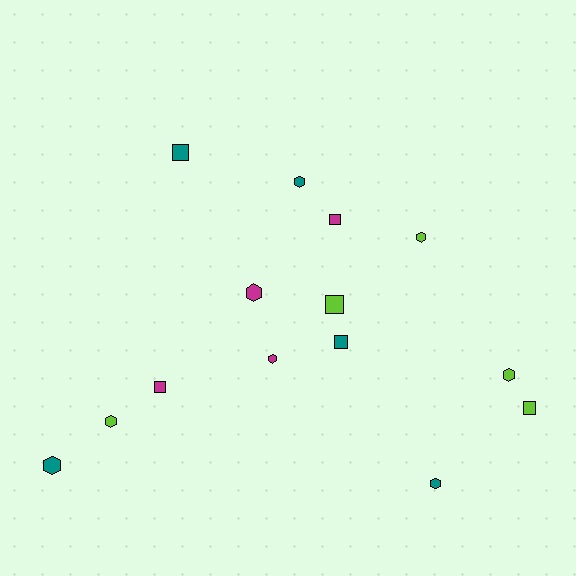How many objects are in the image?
There are 14 objects.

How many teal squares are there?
There are 2 teal squares.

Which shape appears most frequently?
Hexagon, with 8 objects.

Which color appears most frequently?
Lime, with 5 objects.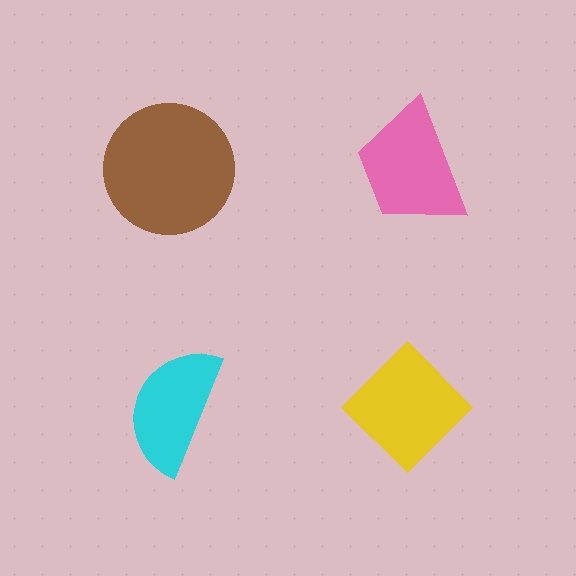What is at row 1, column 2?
A pink trapezoid.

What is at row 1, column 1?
A brown circle.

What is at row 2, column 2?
A yellow diamond.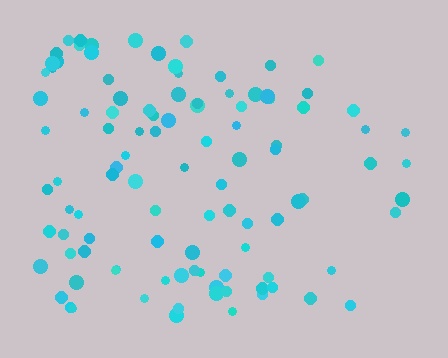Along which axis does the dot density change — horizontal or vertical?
Horizontal.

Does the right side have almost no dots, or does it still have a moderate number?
Still a moderate number, just noticeably fewer than the left.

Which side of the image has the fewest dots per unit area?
The right.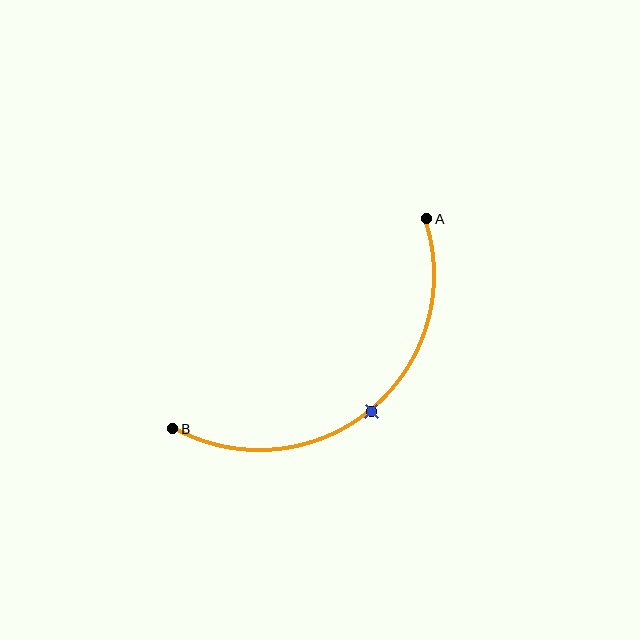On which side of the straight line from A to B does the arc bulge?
The arc bulges below and to the right of the straight line connecting A and B.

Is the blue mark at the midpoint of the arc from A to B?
Yes. The blue mark lies on the arc at equal arc-length from both A and B — it is the arc midpoint.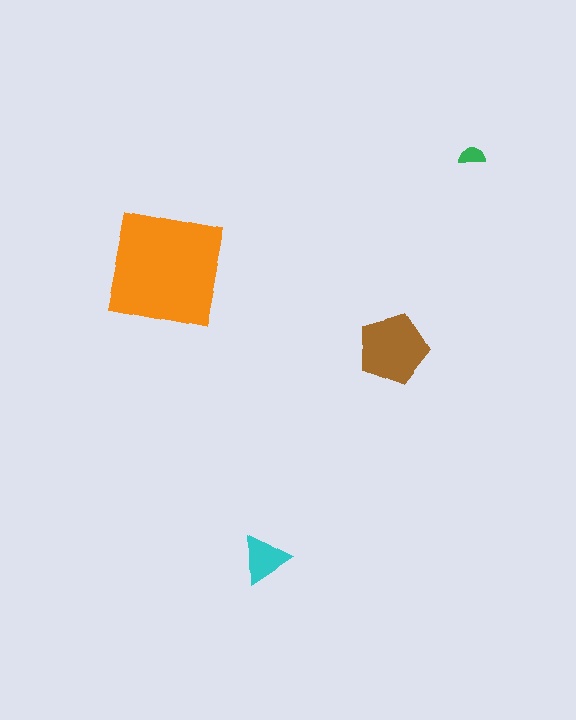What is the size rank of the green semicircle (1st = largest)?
4th.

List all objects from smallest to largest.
The green semicircle, the cyan triangle, the brown pentagon, the orange square.